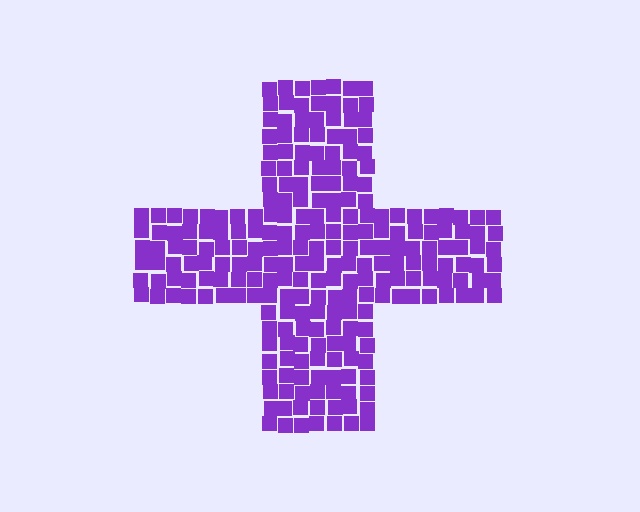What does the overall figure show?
The overall figure shows a cross.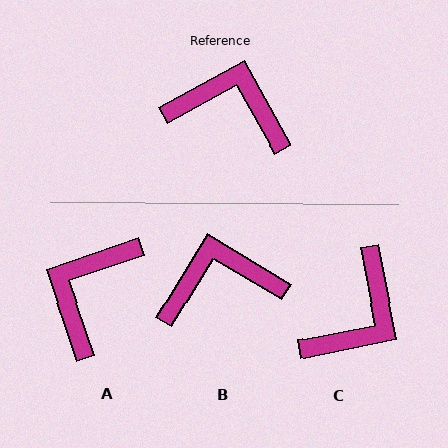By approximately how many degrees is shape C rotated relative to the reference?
Approximately 108 degrees clockwise.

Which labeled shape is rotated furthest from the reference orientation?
C, about 108 degrees away.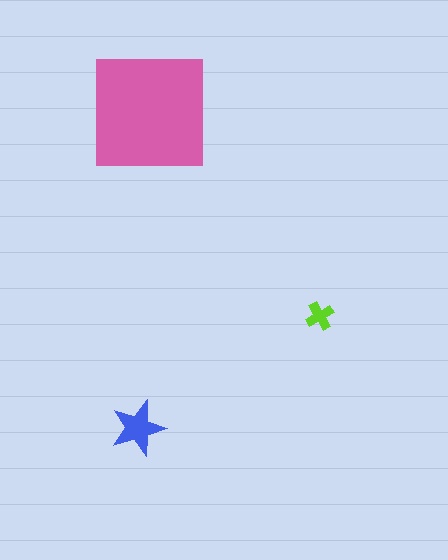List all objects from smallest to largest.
The lime cross, the blue star, the pink square.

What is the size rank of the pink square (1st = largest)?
1st.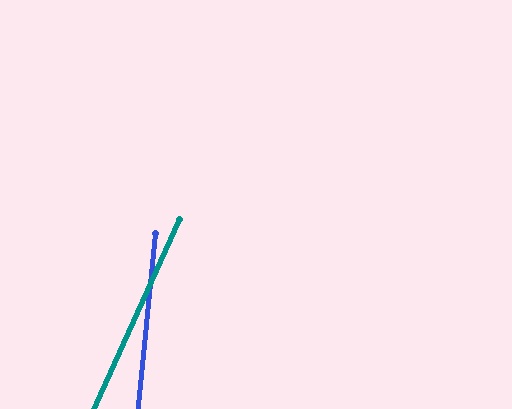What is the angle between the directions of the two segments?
Approximately 19 degrees.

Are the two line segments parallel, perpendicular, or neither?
Neither parallel nor perpendicular — they differ by about 19°.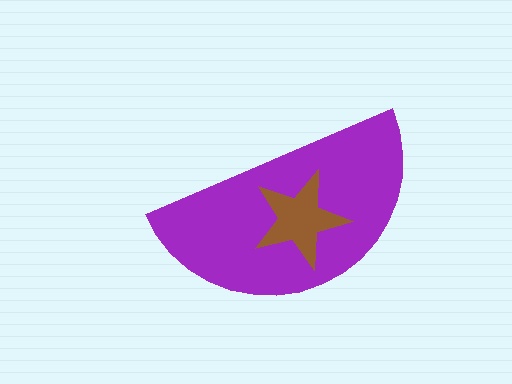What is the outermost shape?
The purple semicircle.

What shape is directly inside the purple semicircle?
The brown star.